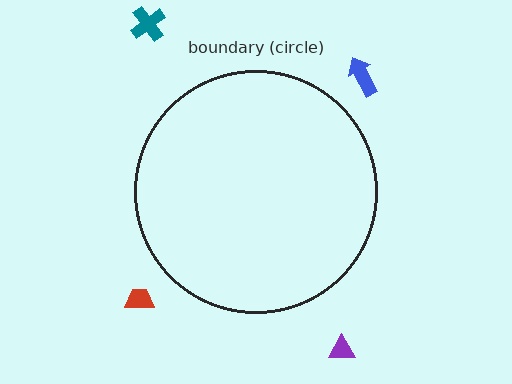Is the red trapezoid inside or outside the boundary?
Outside.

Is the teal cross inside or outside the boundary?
Outside.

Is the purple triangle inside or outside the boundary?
Outside.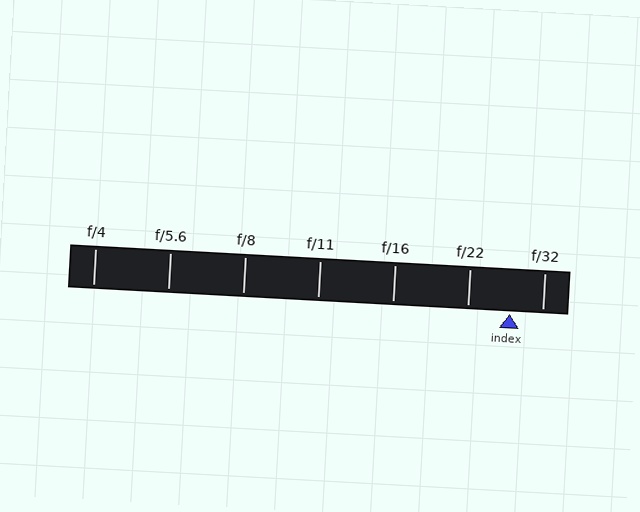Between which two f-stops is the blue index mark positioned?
The index mark is between f/22 and f/32.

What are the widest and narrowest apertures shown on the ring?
The widest aperture shown is f/4 and the narrowest is f/32.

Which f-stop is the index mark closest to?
The index mark is closest to f/32.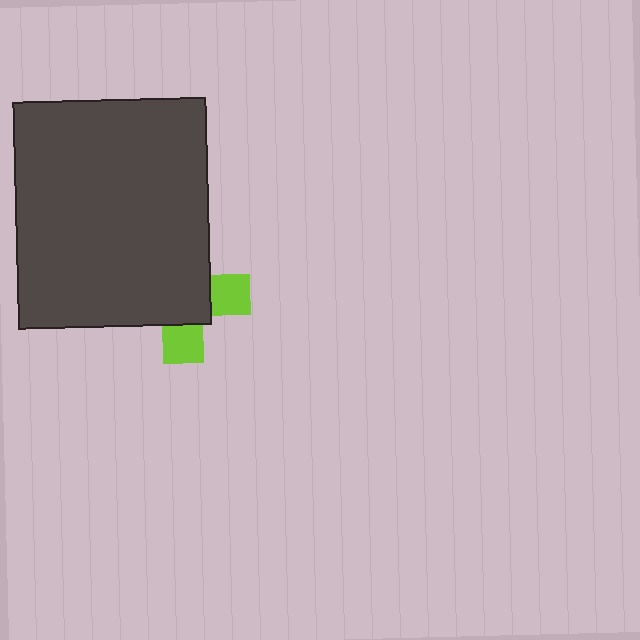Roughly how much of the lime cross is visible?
A small part of it is visible (roughly 34%).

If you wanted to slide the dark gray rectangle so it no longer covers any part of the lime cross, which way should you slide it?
Slide it toward the upper-left — that is the most direct way to separate the two shapes.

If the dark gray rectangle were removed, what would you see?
You would see the complete lime cross.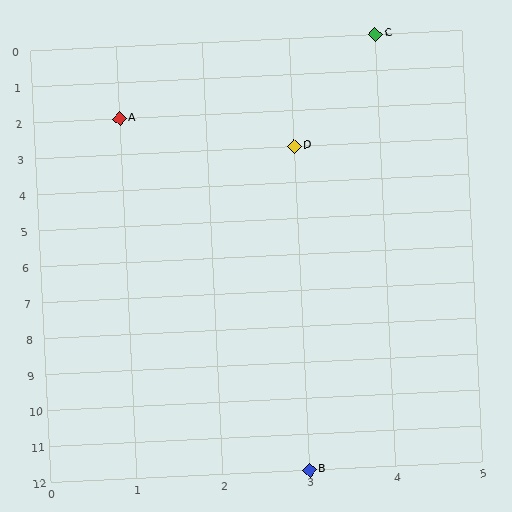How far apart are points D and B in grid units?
Points D and B are 9 rows apart.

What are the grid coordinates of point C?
Point C is at grid coordinates (4, 0).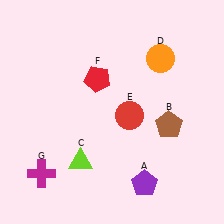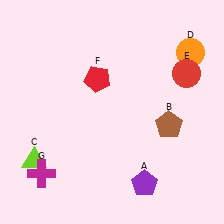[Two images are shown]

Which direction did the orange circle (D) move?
The orange circle (D) moved right.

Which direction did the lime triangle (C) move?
The lime triangle (C) moved left.